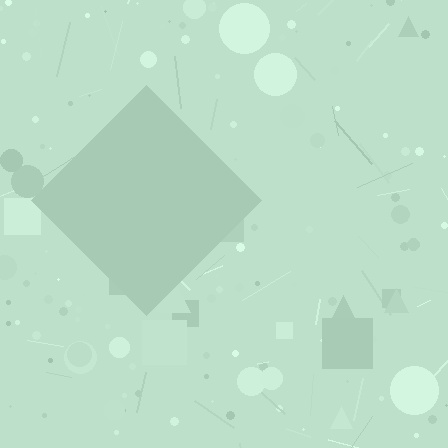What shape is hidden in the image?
A diamond is hidden in the image.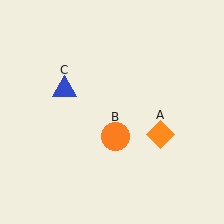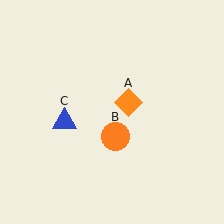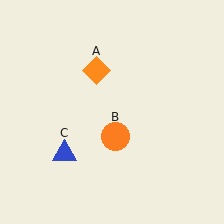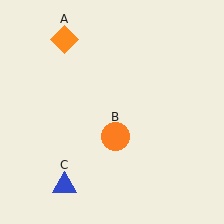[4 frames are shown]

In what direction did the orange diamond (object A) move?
The orange diamond (object A) moved up and to the left.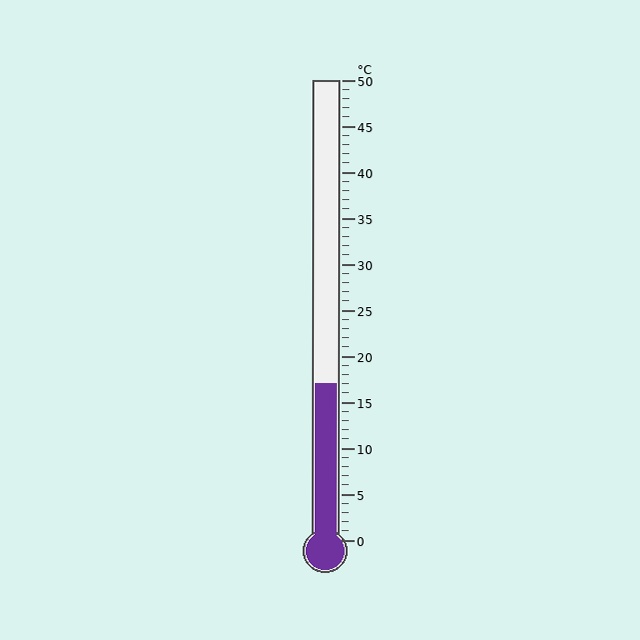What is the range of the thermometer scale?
The thermometer scale ranges from 0°C to 50°C.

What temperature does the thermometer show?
The thermometer shows approximately 17°C.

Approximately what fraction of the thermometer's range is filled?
The thermometer is filled to approximately 35% of its range.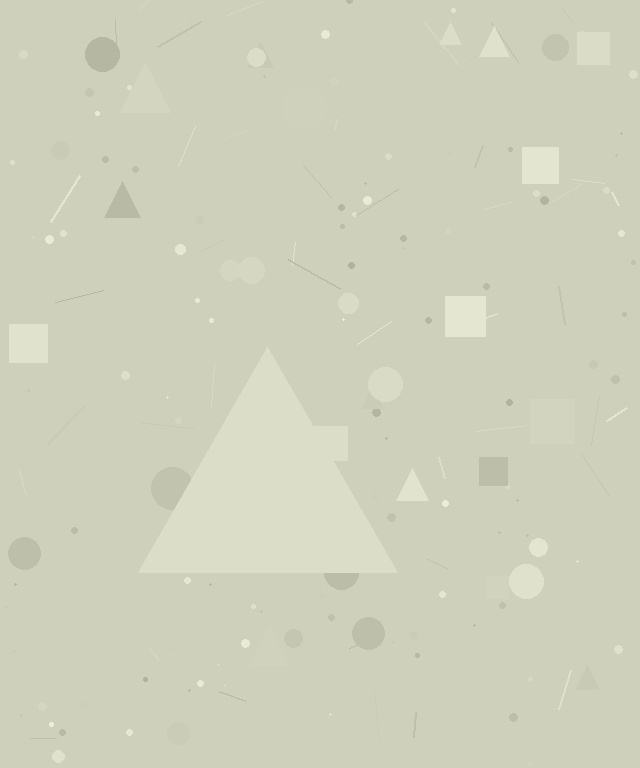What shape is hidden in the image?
A triangle is hidden in the image.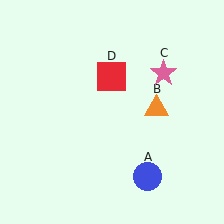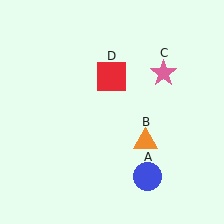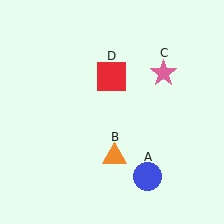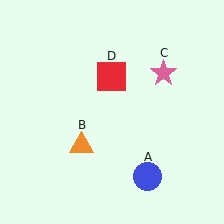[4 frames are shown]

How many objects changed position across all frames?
1 object changed position: orange triangle (object B).